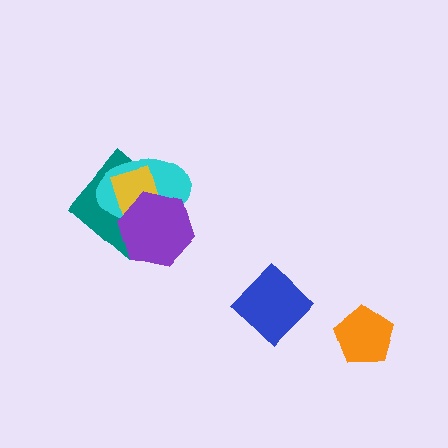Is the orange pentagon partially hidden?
No, no other shape covers it.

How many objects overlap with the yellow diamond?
3 objects overlap with the yellow diamond.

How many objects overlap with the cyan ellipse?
3 objects overlap with the cyan ellipse.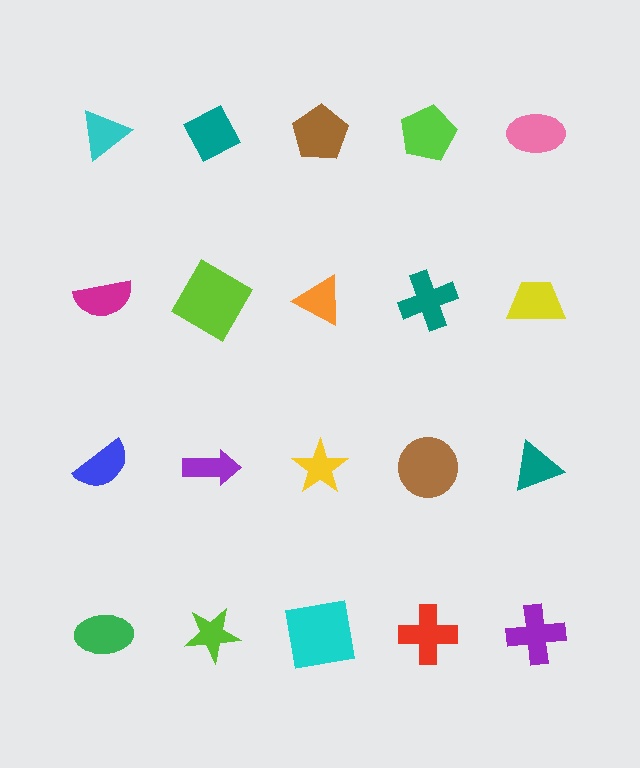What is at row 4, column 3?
A cyan square.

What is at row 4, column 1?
A green ellipse.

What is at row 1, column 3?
A brown pentagon.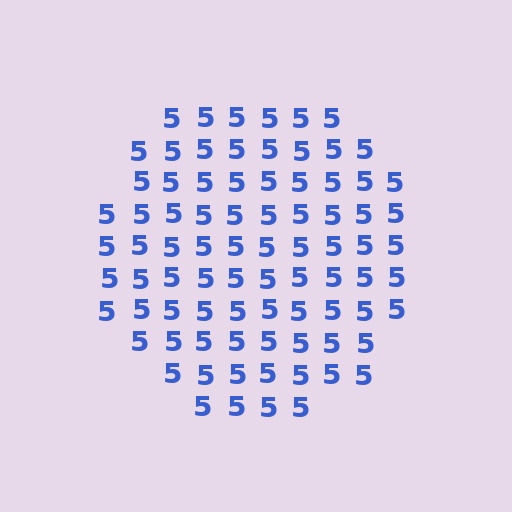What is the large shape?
The large shape is a circle.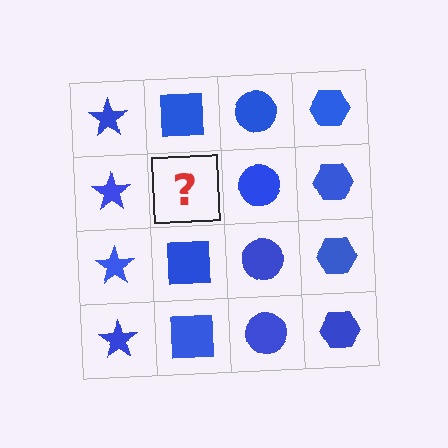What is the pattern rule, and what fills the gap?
The rule is that each column has a consistent shape. The gap should be filled with a blue square.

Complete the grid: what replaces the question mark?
The question mark should be replaced with a blue square.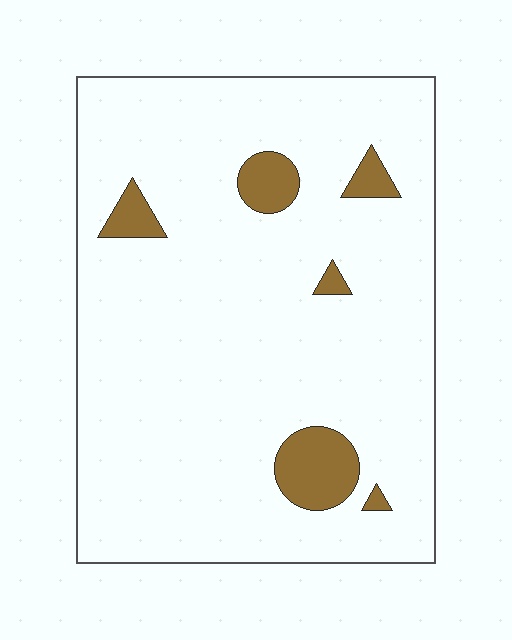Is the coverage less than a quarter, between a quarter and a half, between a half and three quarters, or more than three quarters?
Less than a quarter.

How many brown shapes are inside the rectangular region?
6.